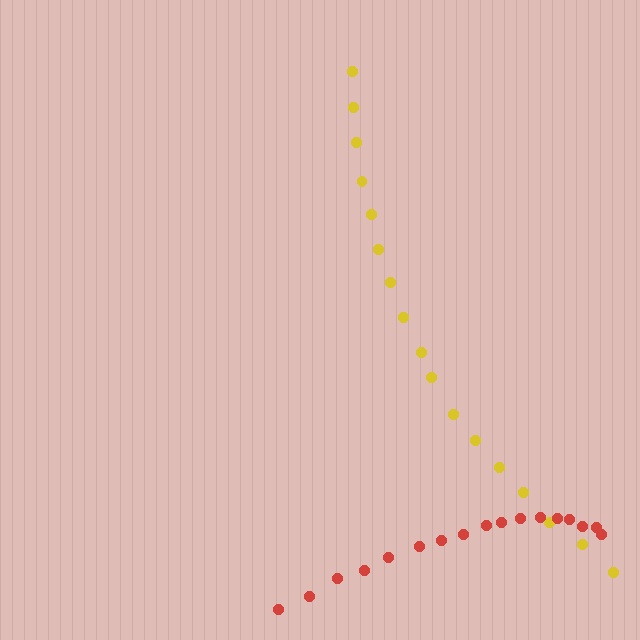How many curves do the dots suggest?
There are 2 distinct paths.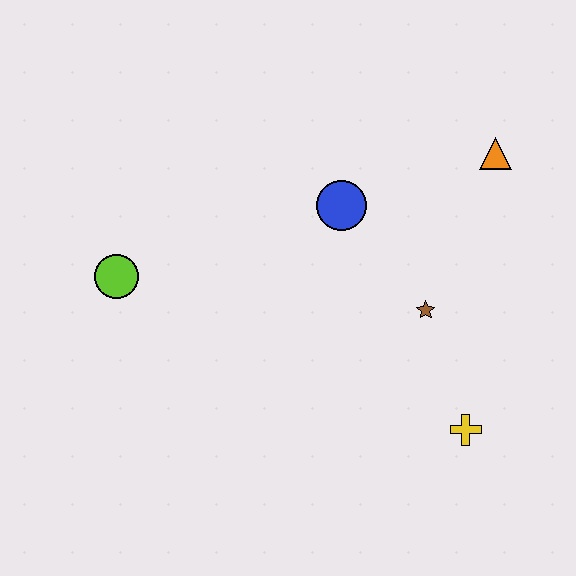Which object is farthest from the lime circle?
The orange triangle is farthest from the lime circle.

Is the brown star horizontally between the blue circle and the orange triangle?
Yes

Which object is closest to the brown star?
The yellow cross is closest to the brown star.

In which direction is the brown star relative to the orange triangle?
The brown star is below the orange triangle.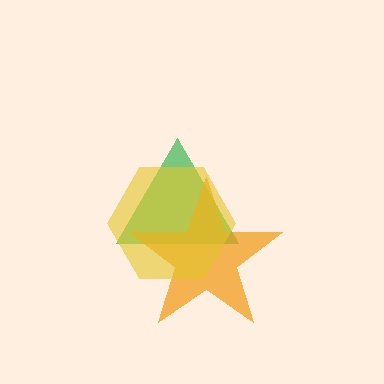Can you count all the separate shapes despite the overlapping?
Yes, there are 3 separate shapes.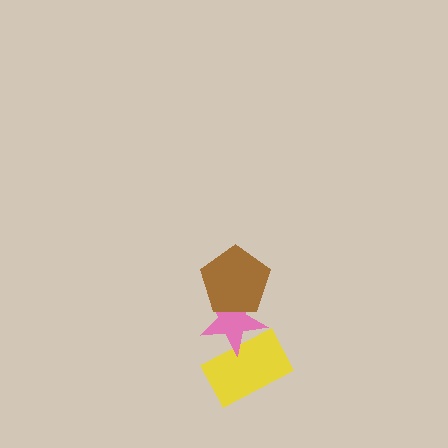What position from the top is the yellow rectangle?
The yellow rectangle is 3rd from the top.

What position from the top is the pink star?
The pink star is 2nd from the top.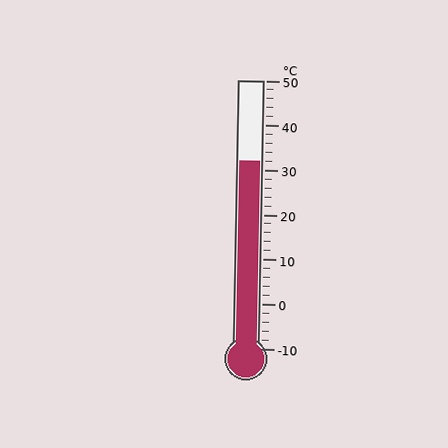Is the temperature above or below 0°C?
The temperature is above 0°C.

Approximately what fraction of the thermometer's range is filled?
The thermometer is filled to approximately 70% of its range.